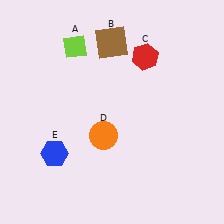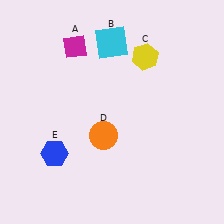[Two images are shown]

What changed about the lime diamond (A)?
In Image 1, A is lime. In Image 2, it changed to magenta.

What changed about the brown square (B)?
In Image 1, B is brown. In Image 2, it changed to cyan.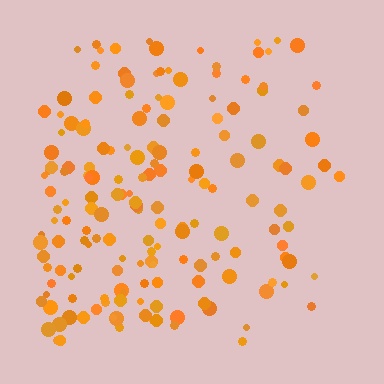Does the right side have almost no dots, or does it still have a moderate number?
Still a moderate number, just noticeably fewer than the left.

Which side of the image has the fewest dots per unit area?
The right.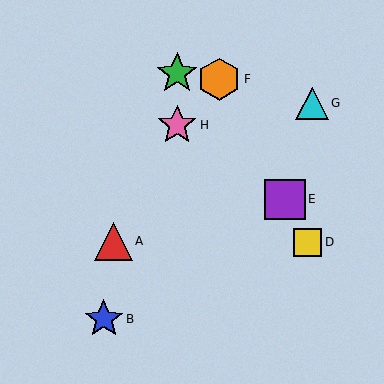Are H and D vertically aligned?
No, H is at x≈177 and D is at x≈308.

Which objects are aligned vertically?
Objects C, H are aligned vertically.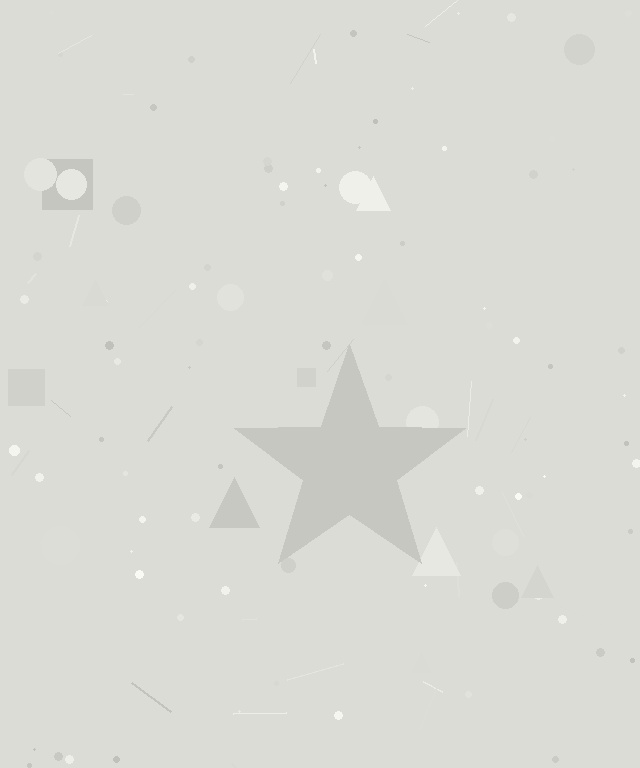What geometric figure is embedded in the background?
A star is embedded in the background.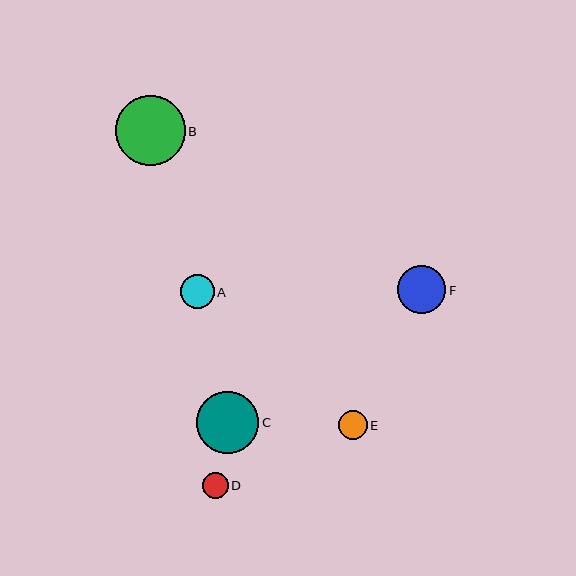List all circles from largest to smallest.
From largest to smallest: B, C, F, A, E, D.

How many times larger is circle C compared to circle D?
Circle C is approximately 2.4 times the size of circle D.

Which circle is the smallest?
Circle D is the smallest with a size of approximately 25 pixels.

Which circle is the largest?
Circle B is the largest with a size of approximately 70 pixels.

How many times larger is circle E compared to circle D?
Circle E is approximately 1.1 times the size of circle D.